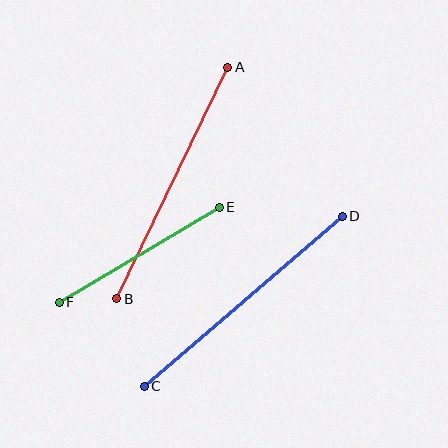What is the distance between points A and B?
The distance is approximately 257 pixels.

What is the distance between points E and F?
The distance is approximately 186 pixels.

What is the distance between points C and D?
The distance is approximately 261 pixels.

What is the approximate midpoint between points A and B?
The midpoint is at approximately (172, 183) pixels.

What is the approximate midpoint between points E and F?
The midpoint is at approximately (139, 255) pixels.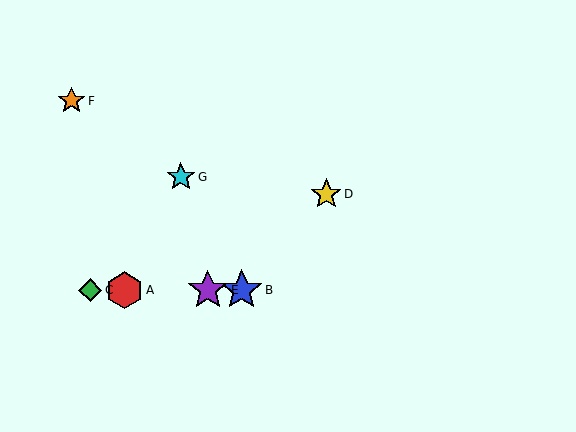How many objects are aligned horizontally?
4 objects (A, B, C, E) are aligned horizontally.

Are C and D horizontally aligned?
No, C is at y≈290 and D is at y≈194.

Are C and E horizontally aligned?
Yes, both are at y≈290.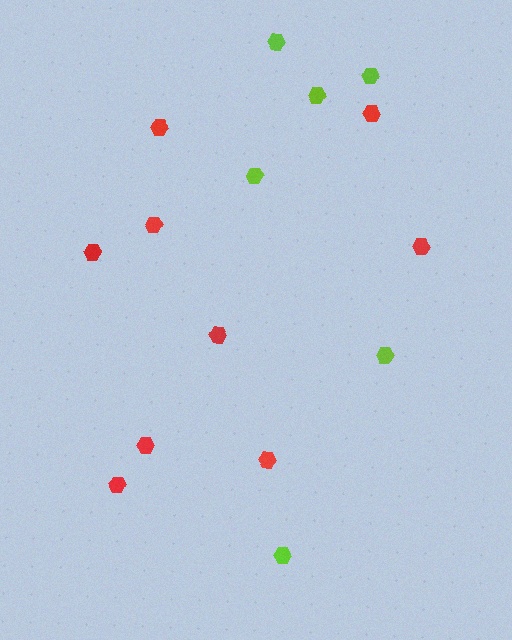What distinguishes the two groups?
There are 2 groups: one group of red hexagons (9) and one group of lime hexagons (6).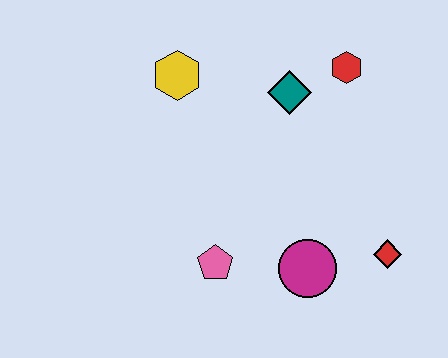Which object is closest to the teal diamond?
The red hexagon is closest to the teal diamond.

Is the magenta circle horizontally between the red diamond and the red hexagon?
No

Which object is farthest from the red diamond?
The yellow hexagon is farthest from the red diamond.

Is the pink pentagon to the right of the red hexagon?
No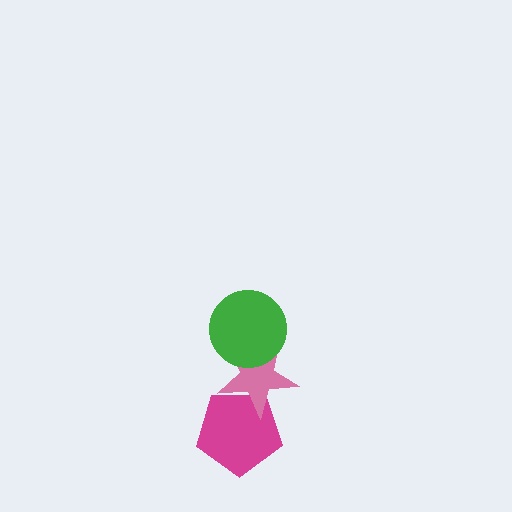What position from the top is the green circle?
The green circle is 1st from the top.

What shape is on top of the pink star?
The green circle is on top of the pink star.